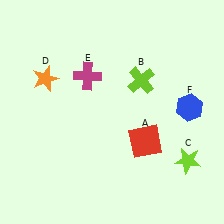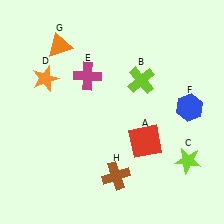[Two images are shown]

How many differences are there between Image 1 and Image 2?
There are 2 differences between the two images.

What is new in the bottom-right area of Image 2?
A brown cross (H) was added in the bottom-right area of Image 2.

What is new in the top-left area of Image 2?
An orange triangle (G) was added in the top-left area of Image 2.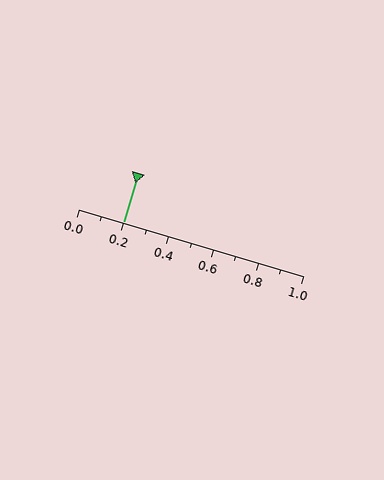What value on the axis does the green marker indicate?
The marker indicates approximately 0.2.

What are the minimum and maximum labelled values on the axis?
The axis runs from 0.0 to 1.0.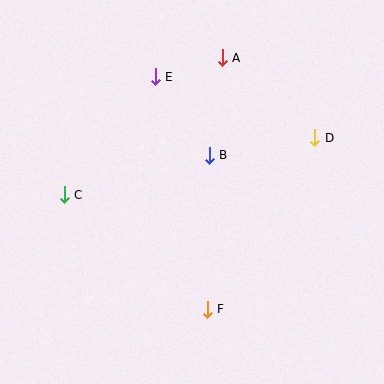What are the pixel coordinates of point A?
Point A is at (222, 58).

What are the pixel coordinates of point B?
Point B is at (209, 155).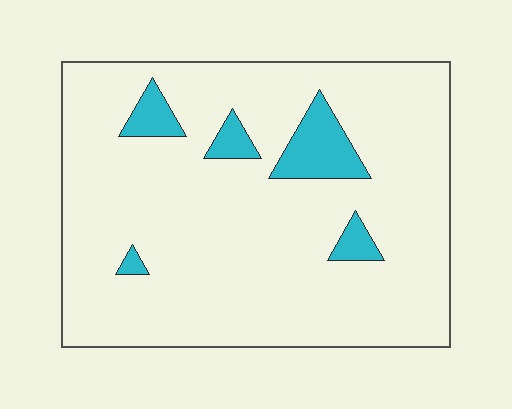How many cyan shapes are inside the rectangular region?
5.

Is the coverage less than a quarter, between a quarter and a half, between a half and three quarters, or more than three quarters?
Less than a quarter.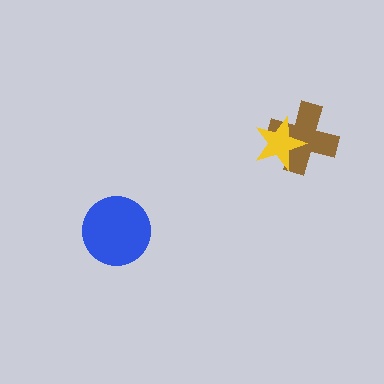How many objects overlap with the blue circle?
0 objects overlap with the blue circle.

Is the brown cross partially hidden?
Yes, it is partially covered by another shape.